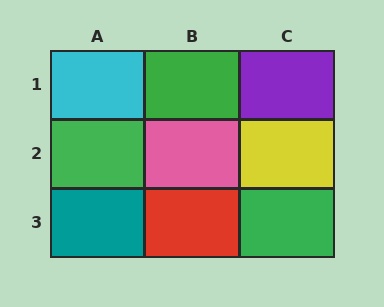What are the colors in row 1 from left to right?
Cyan, green, purple.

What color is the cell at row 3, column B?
Red.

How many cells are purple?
1 cell is purple.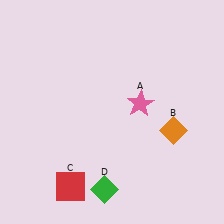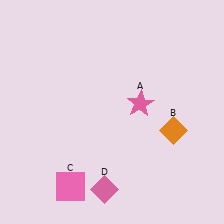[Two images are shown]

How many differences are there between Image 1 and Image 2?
There are 2 differences between the two images.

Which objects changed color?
C changed from red to pink. D changed from green to pink.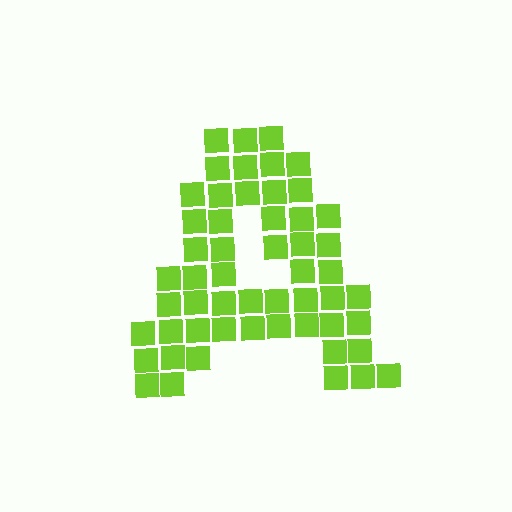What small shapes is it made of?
It is made of small squares.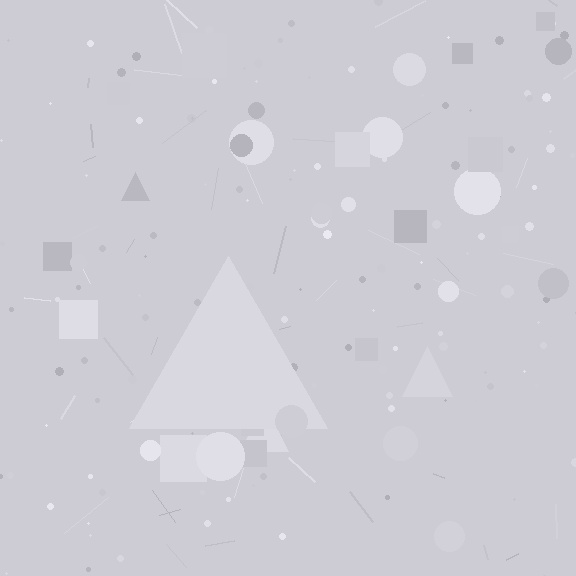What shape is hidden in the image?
A triangle is hidden in the image.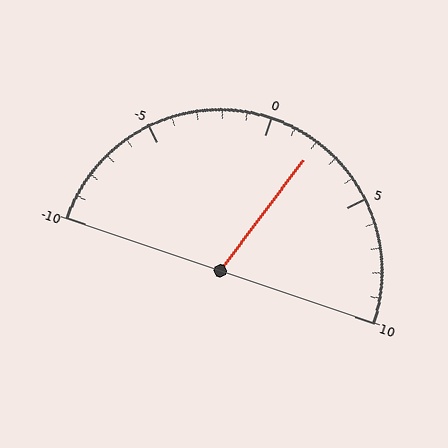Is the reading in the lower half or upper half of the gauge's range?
The reading is in the upper half of the range (-10 to 10).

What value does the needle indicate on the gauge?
The needle indicates approximately 2.